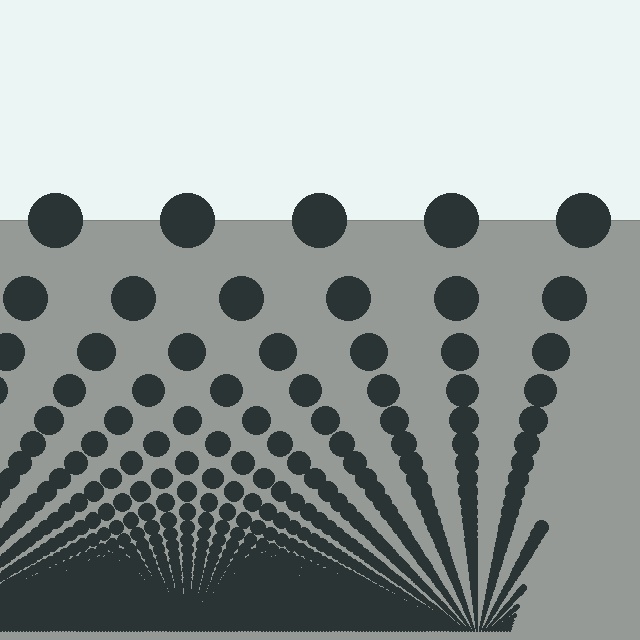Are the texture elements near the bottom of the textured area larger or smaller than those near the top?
Smaller. The gradient is inverted — elements near the bottom are smaller and denser.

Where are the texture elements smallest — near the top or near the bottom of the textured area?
Near the bottom.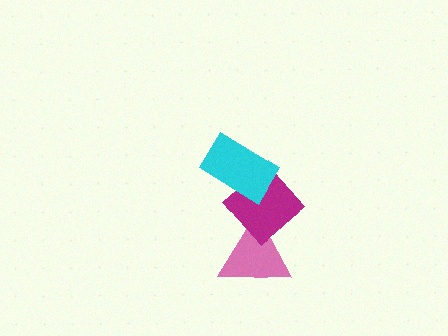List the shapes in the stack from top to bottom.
From top to bottom: the cyan rectangle, the magenta diamond, the pink triangle.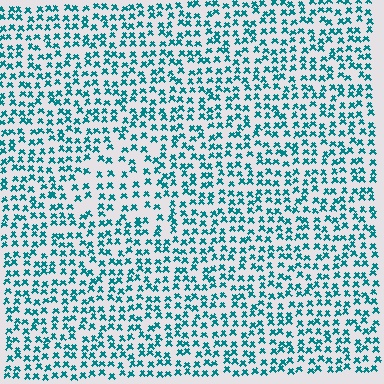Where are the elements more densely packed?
The elements are more densely packed outside the triangle boundary.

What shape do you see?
I see a triangle.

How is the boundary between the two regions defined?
The boundary is defined by a change in element density (approximately 1.6x ratio). All elements are the same color, size, and shape.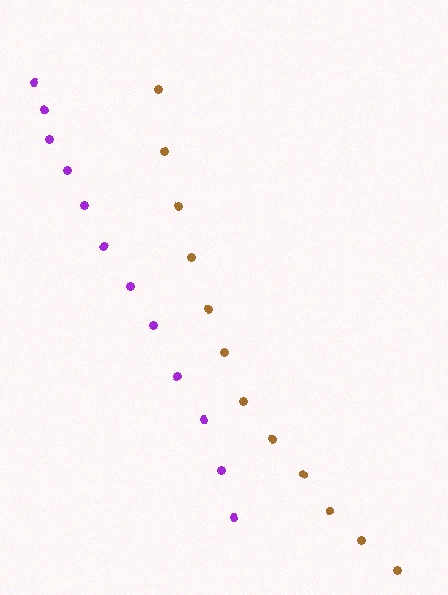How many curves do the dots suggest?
There are 2 distinct paths.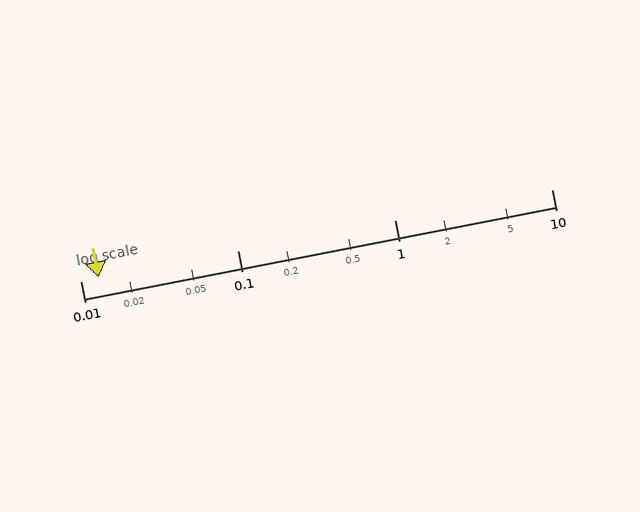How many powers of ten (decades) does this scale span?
The scale spans 3 decades, from 0.01 to 10.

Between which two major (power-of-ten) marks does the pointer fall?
The pointer is between 0.01 and 0.1.